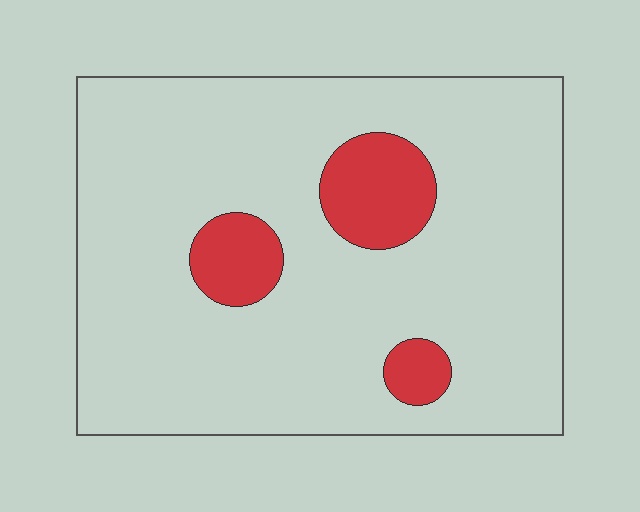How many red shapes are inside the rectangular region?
3.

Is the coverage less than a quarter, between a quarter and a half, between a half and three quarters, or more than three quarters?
Less than a quarter.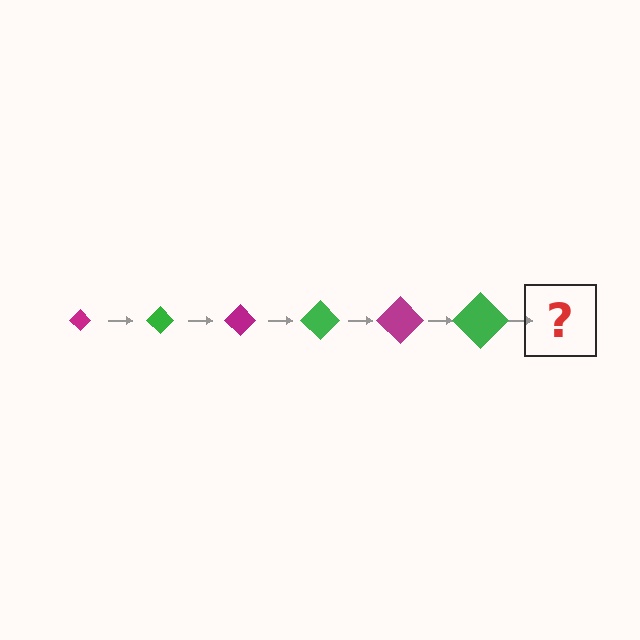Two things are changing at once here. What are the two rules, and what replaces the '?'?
The two rules are that the diamond grows larger each step and the color cycles through magenta and green. The '?' should be a magenta diamond, larger than the previous one.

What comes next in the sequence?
The next element should be a magenta diamond, larger than the previous one.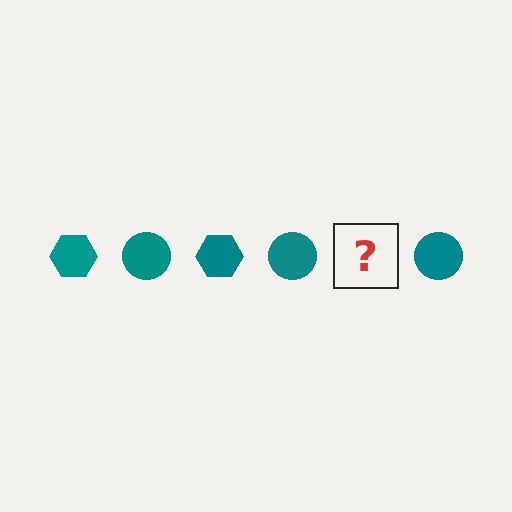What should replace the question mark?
The question mark should be replaced with a teal hexagon.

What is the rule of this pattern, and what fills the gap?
The rule is that the pattern cycles through hexagon, circle shapes in teal. The gap should be filled with a teal hexagon.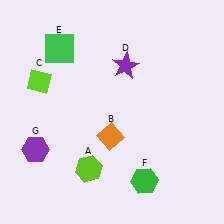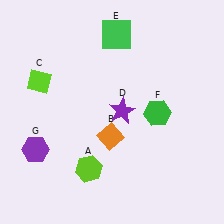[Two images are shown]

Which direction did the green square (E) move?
The green square (E) moved right.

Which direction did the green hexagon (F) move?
The green hexagon (F) moved up.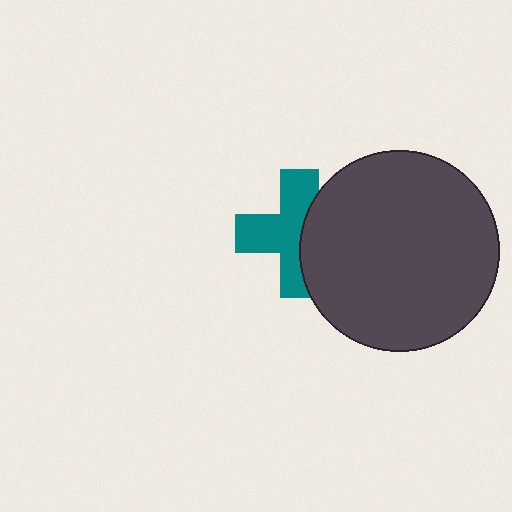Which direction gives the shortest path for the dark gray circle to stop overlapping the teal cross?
Moving right gives the shortest separation.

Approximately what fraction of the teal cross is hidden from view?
Roughly 39% of the teal cross is hidden behind the dark gray circle.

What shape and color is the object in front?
The object in front is a dark gray circle.